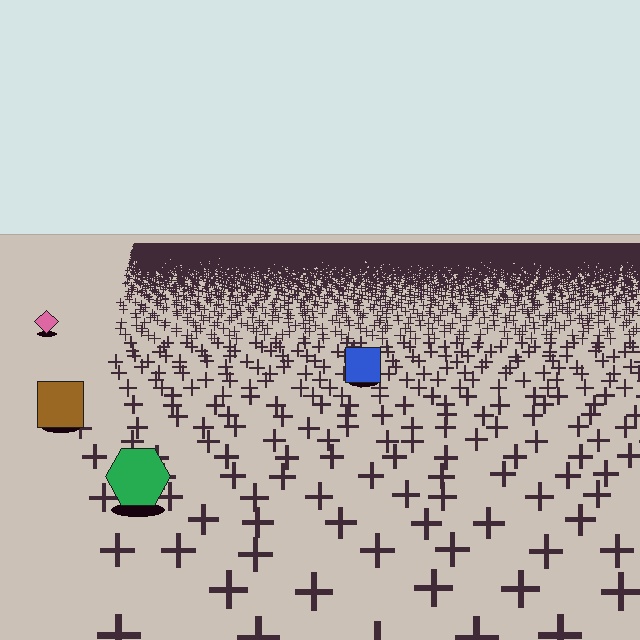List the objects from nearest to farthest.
From nearest to farthest: the green hexagon, the brown square, the blue square, the pink diamond.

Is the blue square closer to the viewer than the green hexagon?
No. The green hexagon is closer — you can tell from the texture gradient: the ground texture is coarser near it.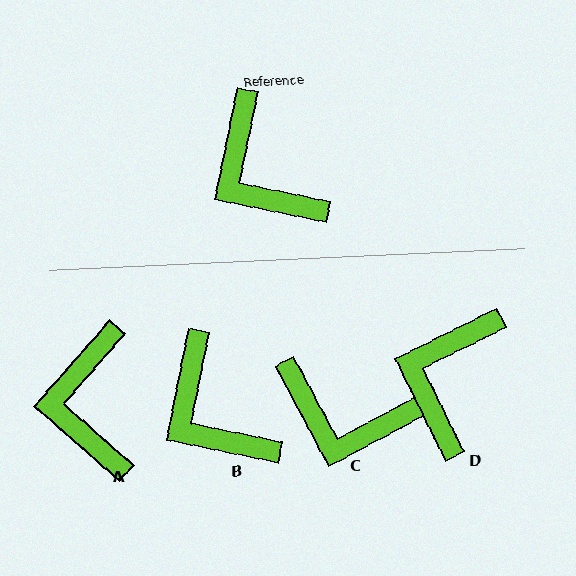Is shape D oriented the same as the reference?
No, it is off by about 52 degrees.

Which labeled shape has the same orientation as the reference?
B.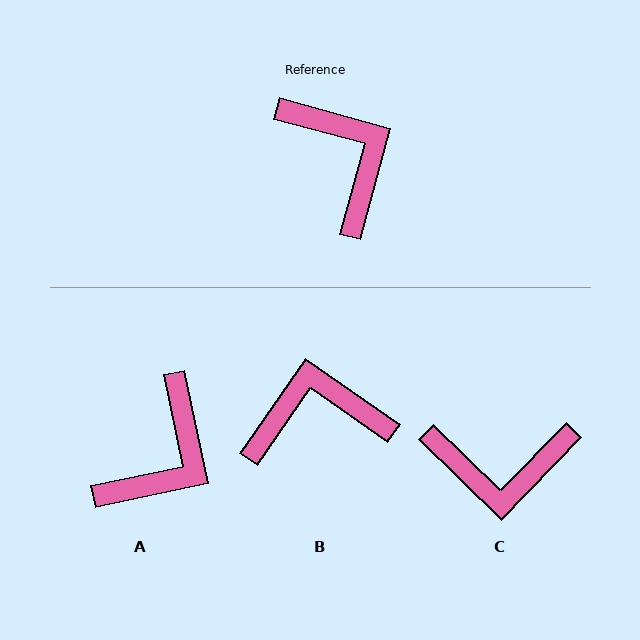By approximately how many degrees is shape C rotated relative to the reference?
Approximately 119 degrees clockwise.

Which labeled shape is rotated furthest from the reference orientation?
C, about 119 degrees away.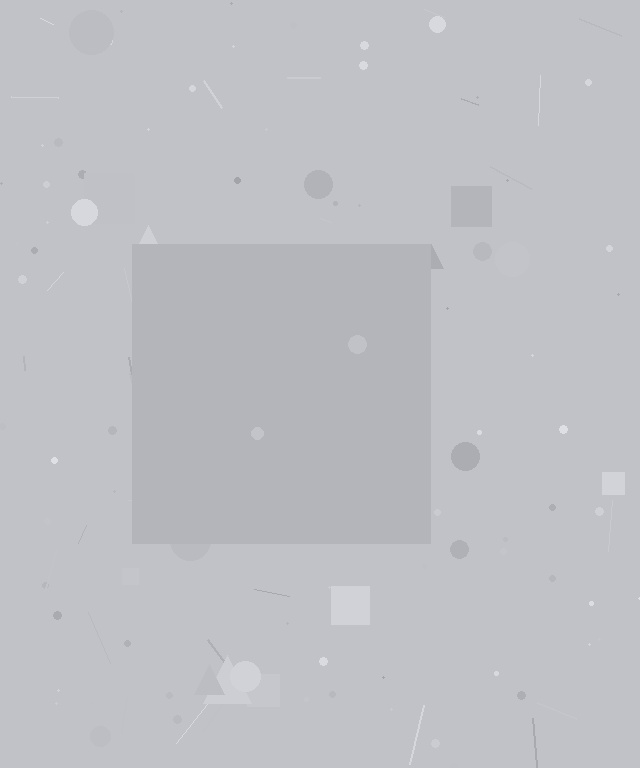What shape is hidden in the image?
A square is hidden in the image.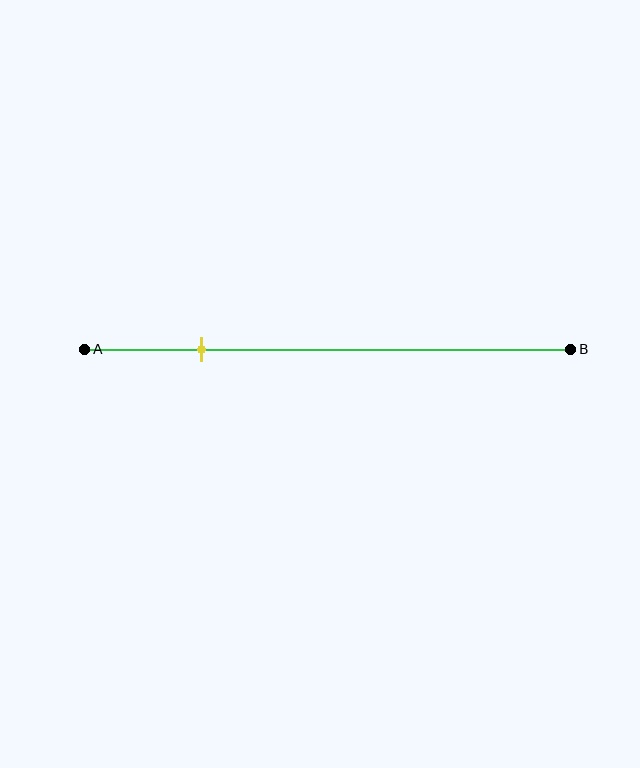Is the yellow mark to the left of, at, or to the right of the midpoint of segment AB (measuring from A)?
The yellow mark is to the left of the midpoint of segment AB.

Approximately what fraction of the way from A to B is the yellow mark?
The yellow mark is approximately 25% of the way from A to B.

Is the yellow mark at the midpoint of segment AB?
No, the mark is at about 25% from A, not at the 50% midpoint.